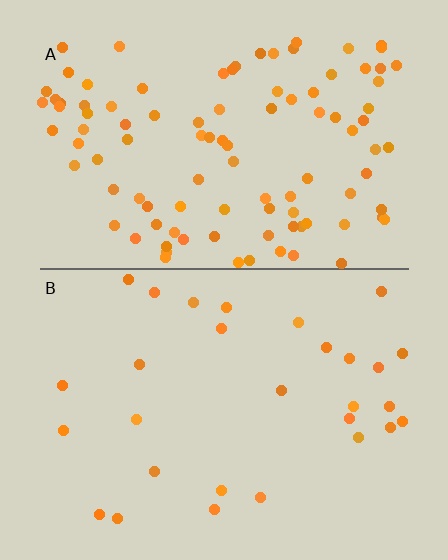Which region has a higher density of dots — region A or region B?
A (the top).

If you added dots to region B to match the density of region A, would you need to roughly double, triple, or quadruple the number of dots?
Approximately triple.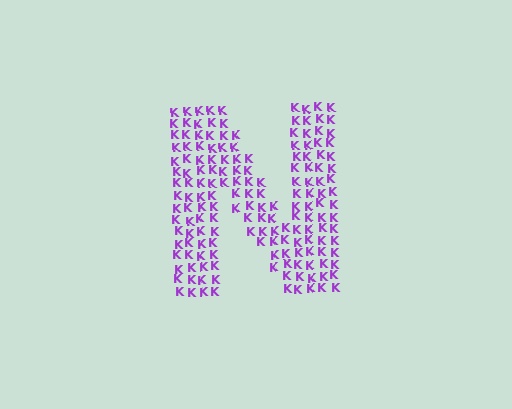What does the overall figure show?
The overall figure shows the letter N.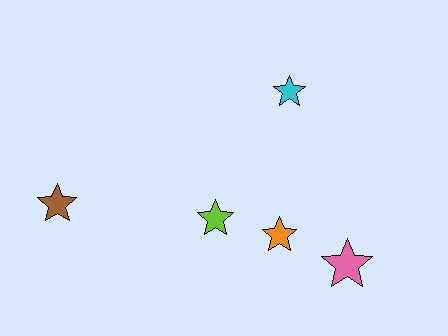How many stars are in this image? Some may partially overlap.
There are 5 stars.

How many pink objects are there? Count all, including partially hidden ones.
There is 1 pink object.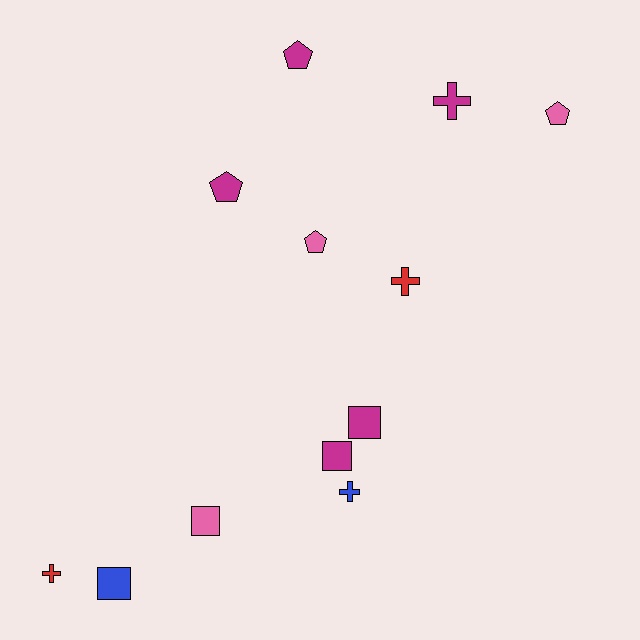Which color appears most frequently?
Magenta, with 5 objects.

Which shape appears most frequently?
Cross, with 4 objects.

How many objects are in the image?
There are 12 objects.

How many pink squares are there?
There is 1 pink square.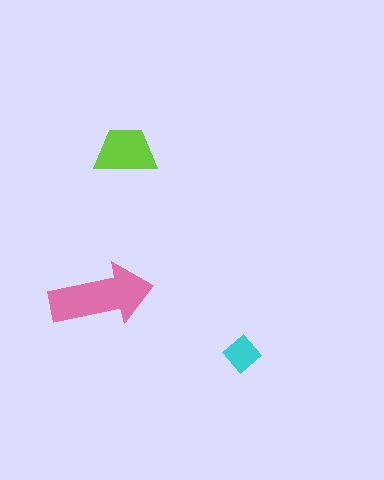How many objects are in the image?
There are 3 objects in the image.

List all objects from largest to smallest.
The pink arrow, the lime trapezoid, the cyan diamond.